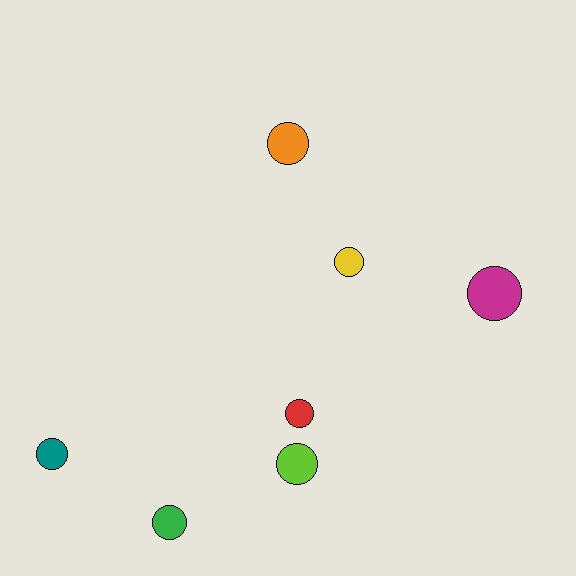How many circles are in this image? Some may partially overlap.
There are 7 circles.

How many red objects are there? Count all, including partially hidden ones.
There is 1 red object.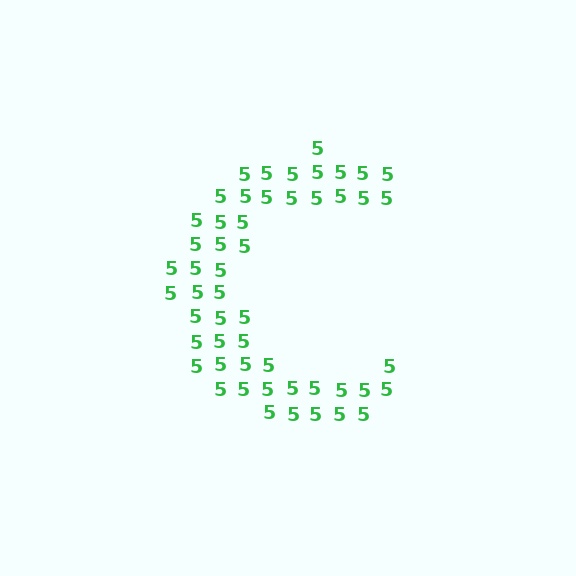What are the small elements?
The small elements are digit 5's.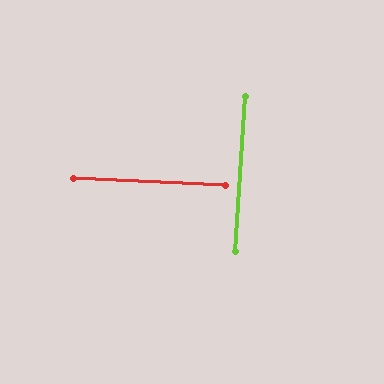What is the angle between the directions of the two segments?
Approximately 89 degrees.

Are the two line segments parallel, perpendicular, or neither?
Perpendicular — they meet at approximately 89°.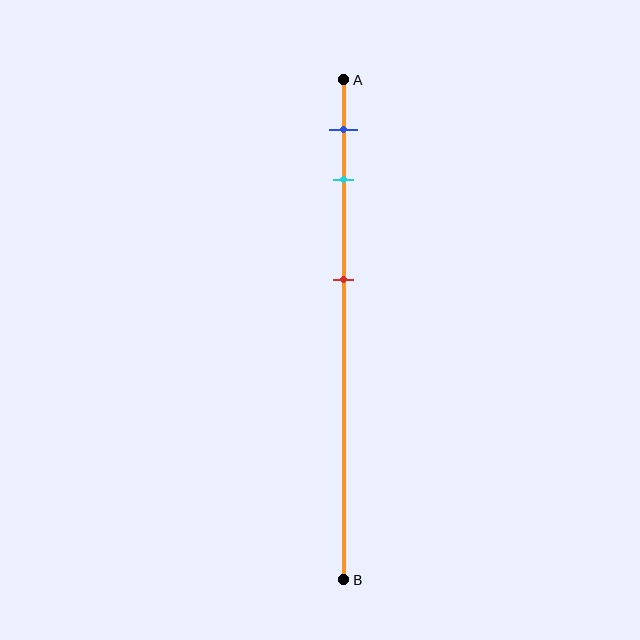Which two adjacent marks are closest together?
The blue and cyan marks are the closest adjacent pair.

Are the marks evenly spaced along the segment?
No, the marks are not evenly spaced.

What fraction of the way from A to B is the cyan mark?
The cyan mark is approximately 20% (0.2) of the way from A to B.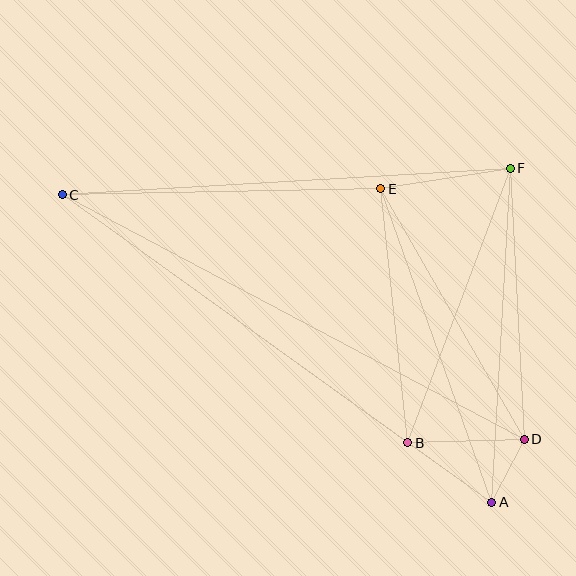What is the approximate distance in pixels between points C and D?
The distance between C and D is approximately 523 pixels.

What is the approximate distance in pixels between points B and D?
The distance between B and D is approximately 117 pixels.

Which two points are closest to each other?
Points A and D are closest to each other.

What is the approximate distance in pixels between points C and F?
The distance between C and F is approximately 449 pixels.